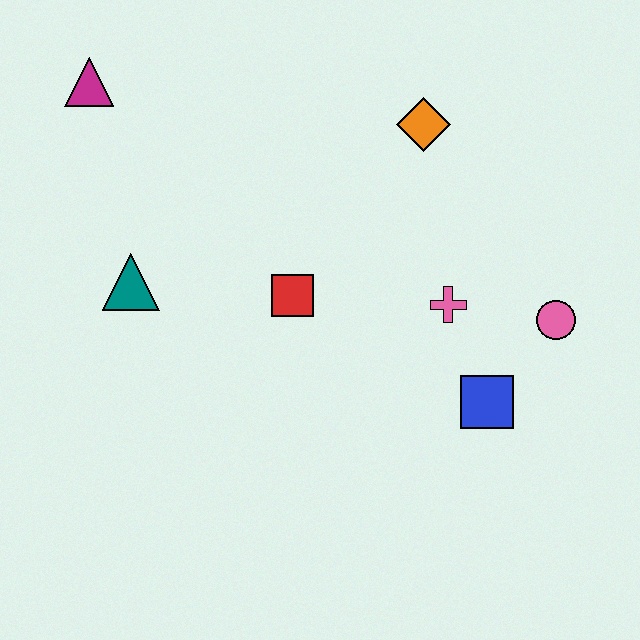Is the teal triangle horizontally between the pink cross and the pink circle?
No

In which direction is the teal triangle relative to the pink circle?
The teal triangle is to the left of the pink circle.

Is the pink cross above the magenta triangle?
No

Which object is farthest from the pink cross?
The magenta triangle is farthest from the pink cross.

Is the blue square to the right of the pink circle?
No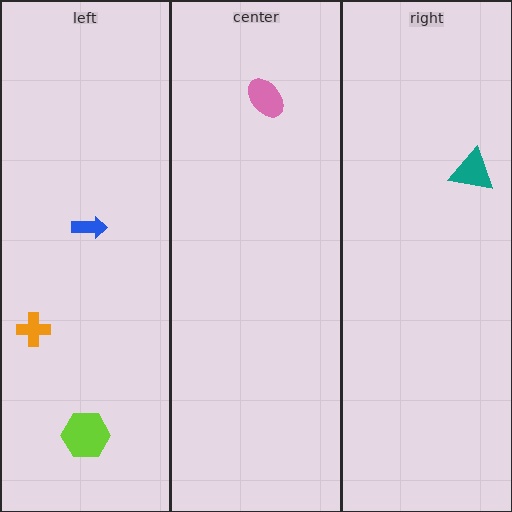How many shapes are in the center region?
1.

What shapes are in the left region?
The lime hexagon, the orange cross, the blue arrow.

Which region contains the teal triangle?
The right region.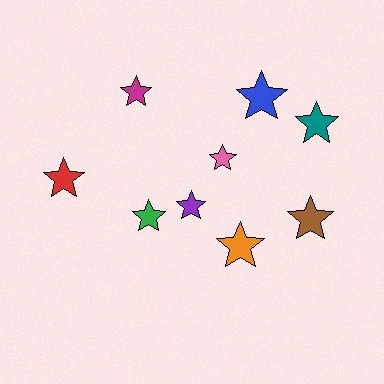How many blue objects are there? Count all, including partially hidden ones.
There is 1 blue object.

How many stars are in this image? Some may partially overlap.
There are 9 stars.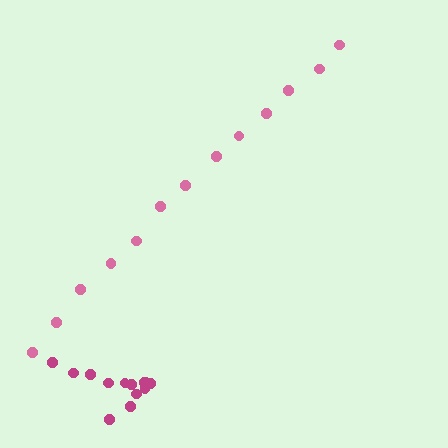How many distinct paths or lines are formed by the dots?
There are 2 distinct paths.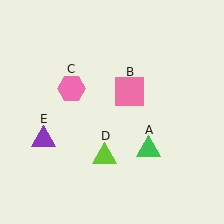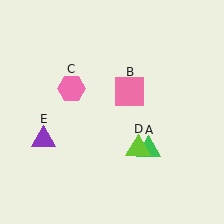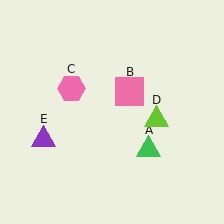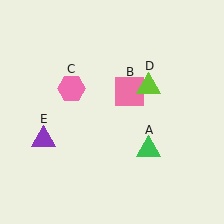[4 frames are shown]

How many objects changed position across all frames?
1 object changed position: lime triangle (object D).